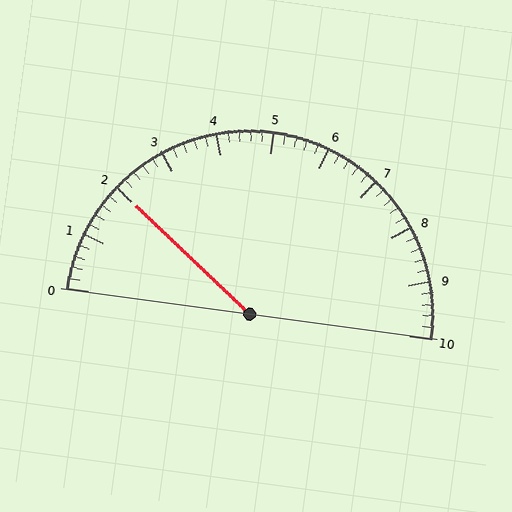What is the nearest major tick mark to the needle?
The nearest major tick mark is 2.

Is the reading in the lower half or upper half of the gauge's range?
The reading is in the lower half of the range (0 to 10).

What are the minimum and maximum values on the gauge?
The gauge ranges from 0 to 10.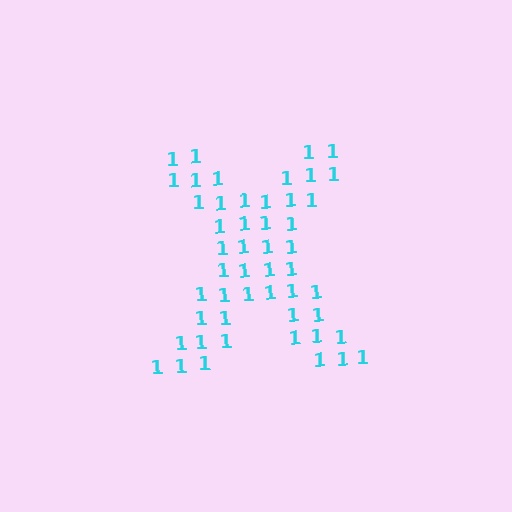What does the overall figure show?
The overall figure shows the letter X.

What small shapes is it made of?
It is made of small digit 1's.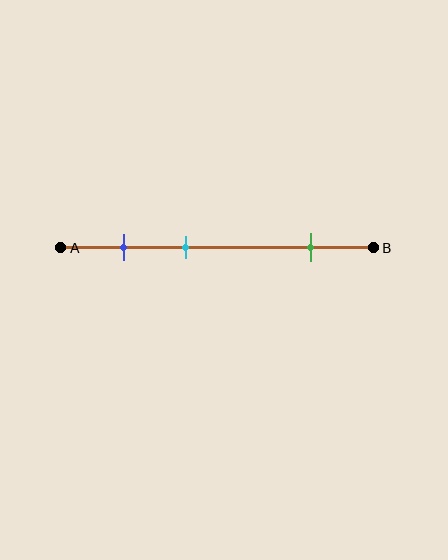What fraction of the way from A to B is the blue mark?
The blue mark is approximately 20% (0.2) of the way from A to B.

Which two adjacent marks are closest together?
The blue and cyan marks are the closest adjacent pair.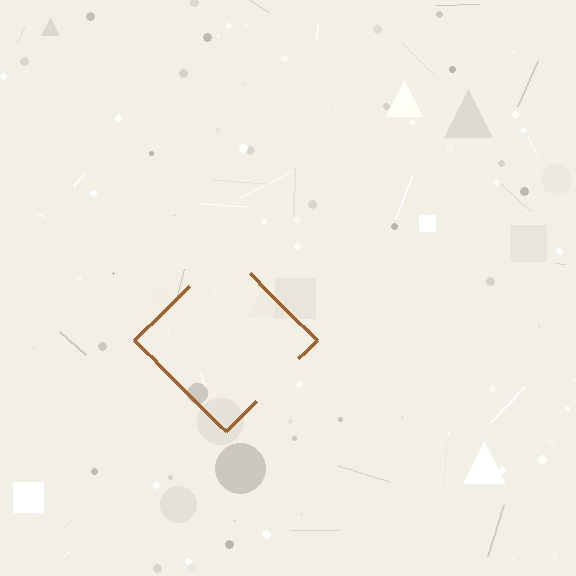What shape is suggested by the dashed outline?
The dashed outline suggests a diamond.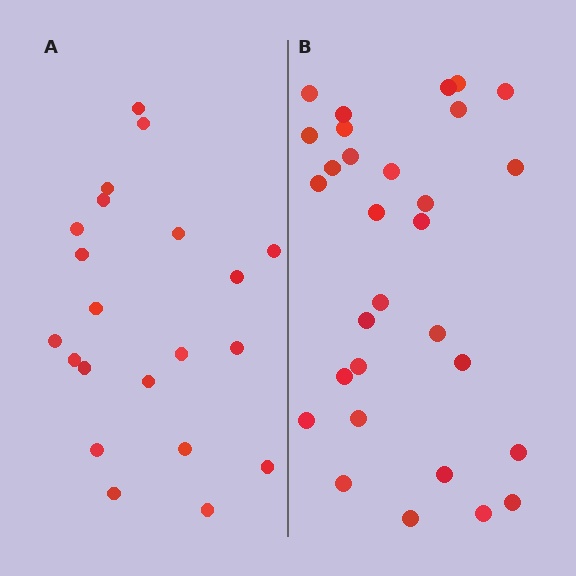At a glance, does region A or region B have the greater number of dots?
Region B (the right region) has more dots.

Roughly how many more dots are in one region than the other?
Region B has roughly 8 or so more dots than region A.